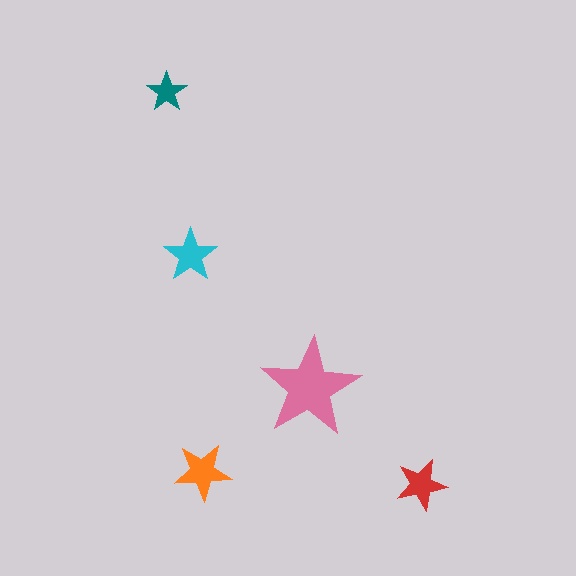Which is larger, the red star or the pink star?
The pink one.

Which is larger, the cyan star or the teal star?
The cyan one.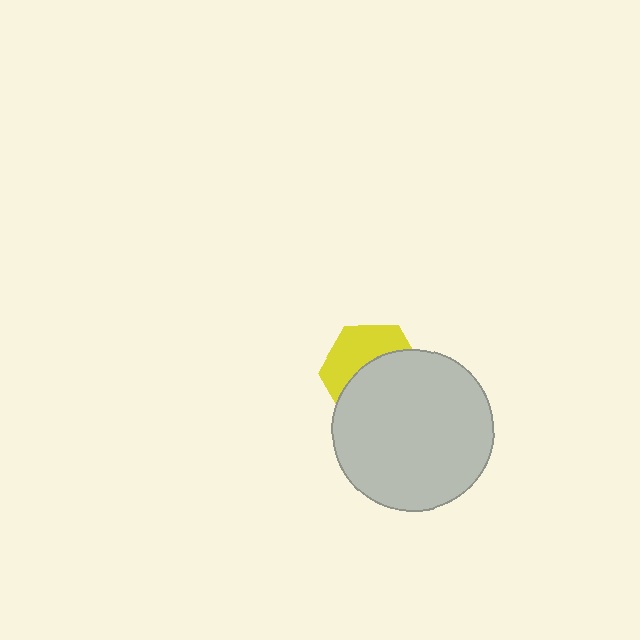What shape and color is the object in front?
The object in front is a light gray circle.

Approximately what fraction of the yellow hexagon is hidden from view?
Roughly 57% of the yellow hexagon is hidden behind the light gray circle.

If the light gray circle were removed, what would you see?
You would see the complete yellow hexagon.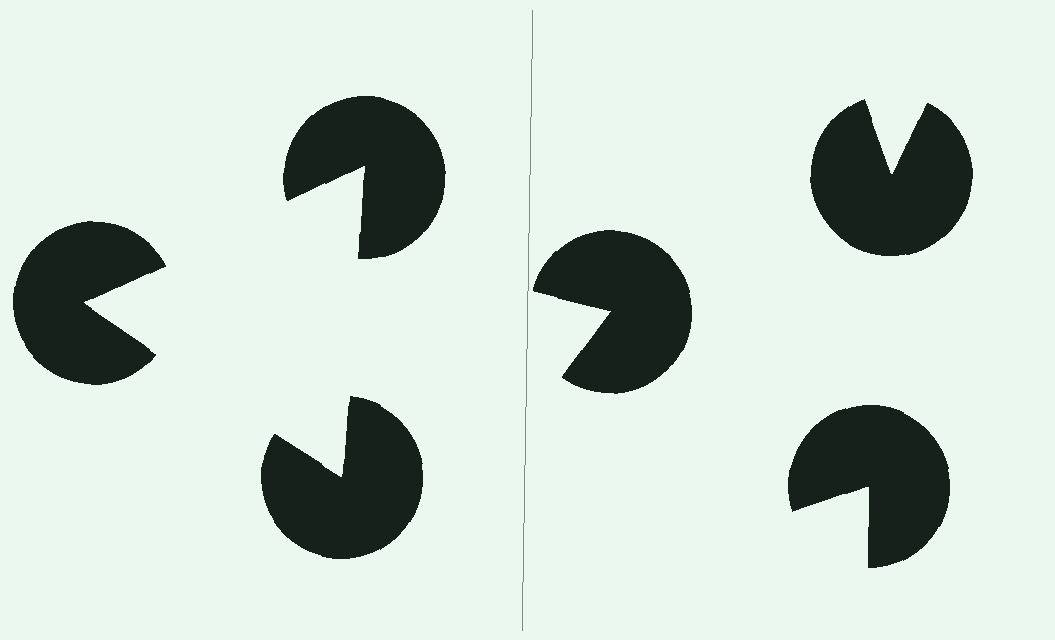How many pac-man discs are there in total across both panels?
6 — 3 on each side.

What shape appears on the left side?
An illusory triangle.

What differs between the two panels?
The pac-man discs are positioned identically on both sides; only the wedge orientations differ. On the left they align to a triangle; on the right they are misaligned.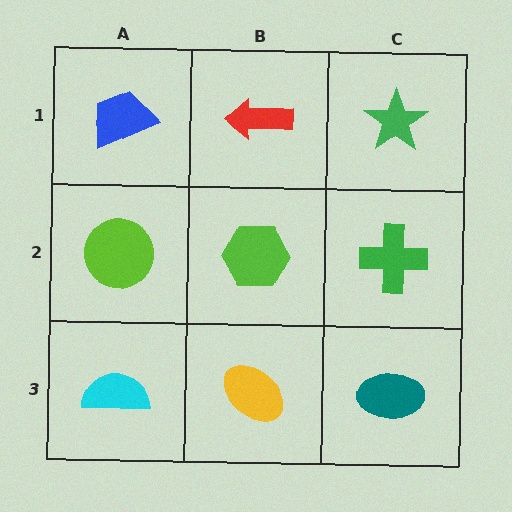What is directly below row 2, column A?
A cyan semicircle.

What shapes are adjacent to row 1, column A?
A lime circle (row 2, column A), a red arrow (row 1, column B).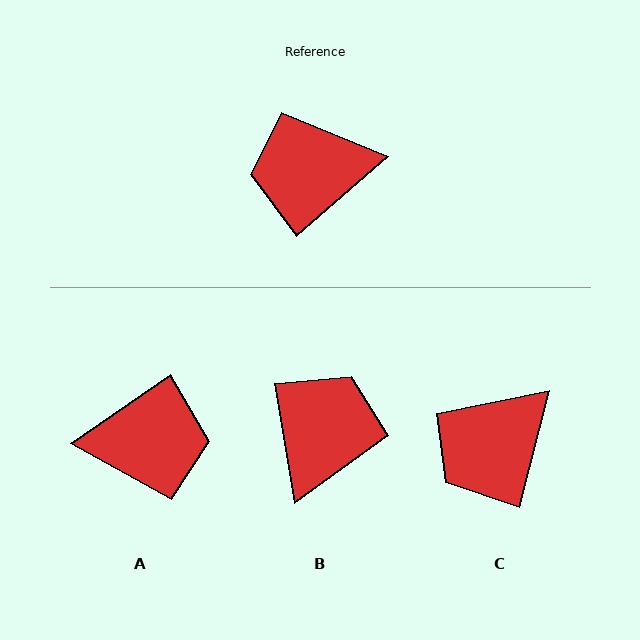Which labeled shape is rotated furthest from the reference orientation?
A, about 174 degrees away.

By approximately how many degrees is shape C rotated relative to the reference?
Approximately 34 degrees counter-clockwise.